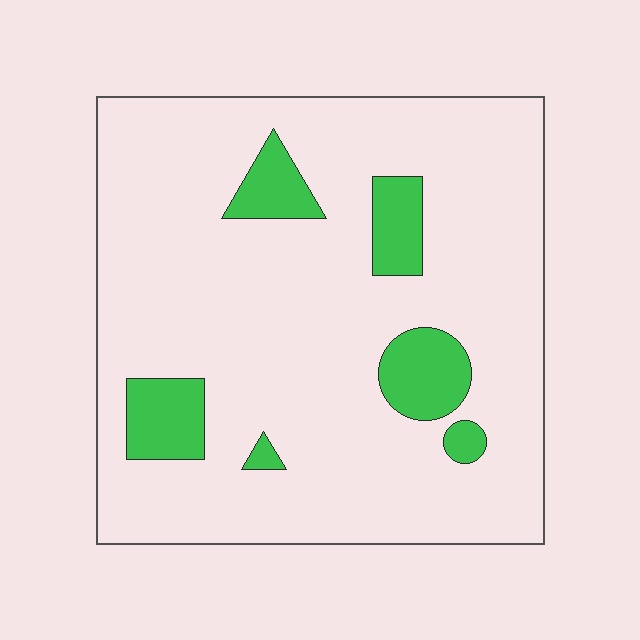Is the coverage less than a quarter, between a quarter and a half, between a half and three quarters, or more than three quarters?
Less than a quarter.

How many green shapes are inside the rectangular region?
6.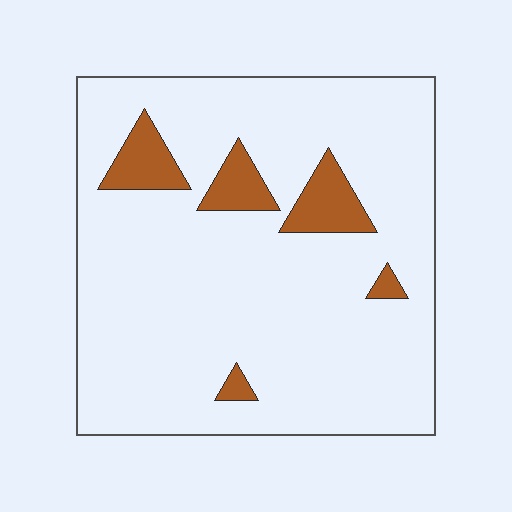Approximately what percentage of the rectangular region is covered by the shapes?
Approximately 10%.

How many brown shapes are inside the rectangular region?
5.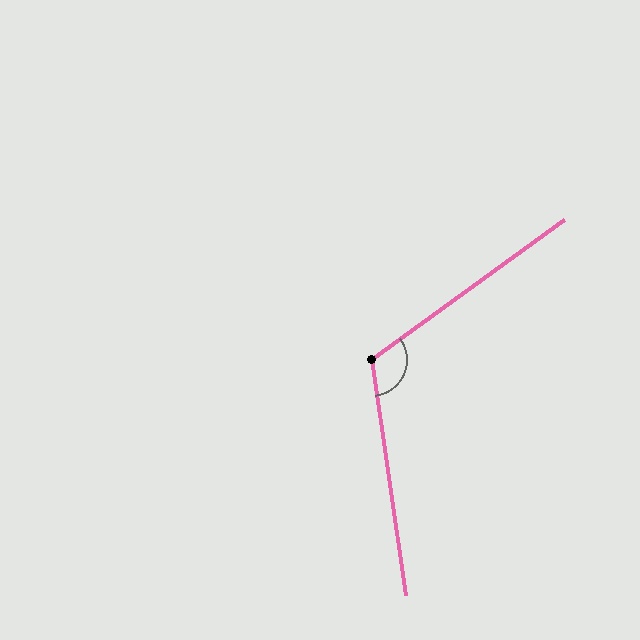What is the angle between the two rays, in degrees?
Approximately 118 degrees.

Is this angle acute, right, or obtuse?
It is obtuse.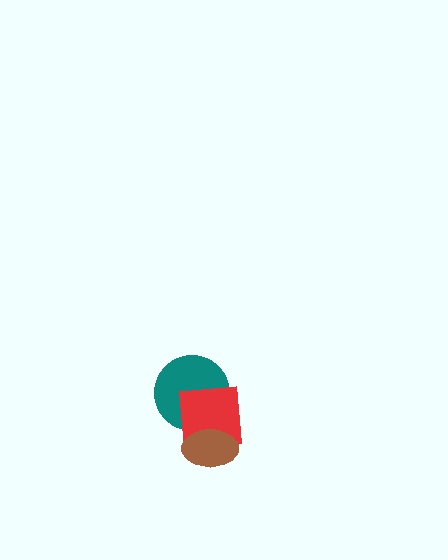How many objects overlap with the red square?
2 objects overlap with the red square.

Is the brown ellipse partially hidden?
No, no other shape covers it.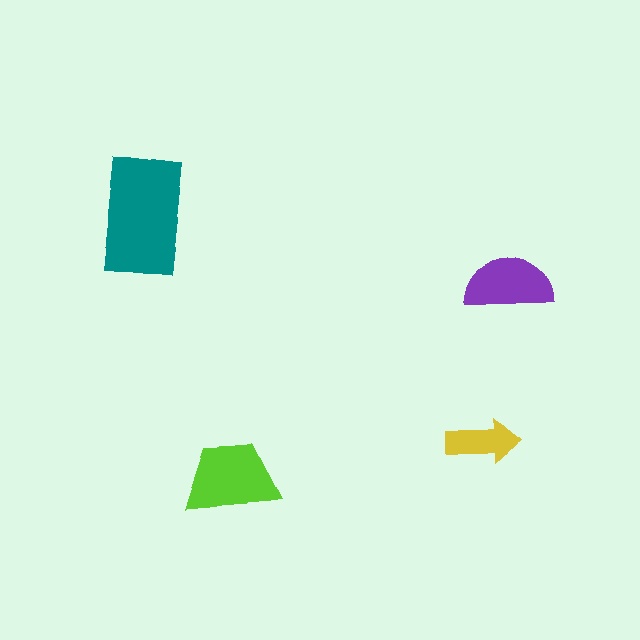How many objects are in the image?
There are 4 objects in the image.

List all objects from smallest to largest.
The yellow arrow, the purple semicircle, the lime trapezoid, the teal rectangle.